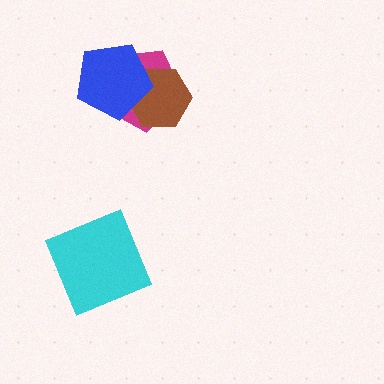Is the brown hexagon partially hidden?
Yes, it is partially covered by another shape.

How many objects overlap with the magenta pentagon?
2 objects overlap with the magenta pentagon.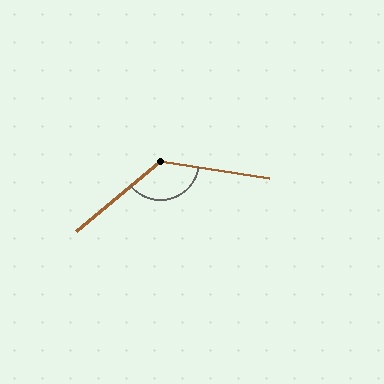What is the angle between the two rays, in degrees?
Approximately 132 degrees.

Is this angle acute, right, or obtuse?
It is obtuse.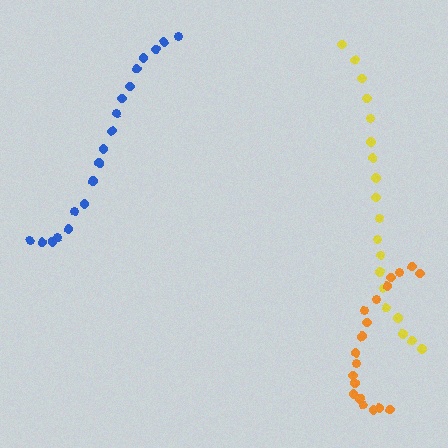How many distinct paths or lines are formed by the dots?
There are 3 distinct paths.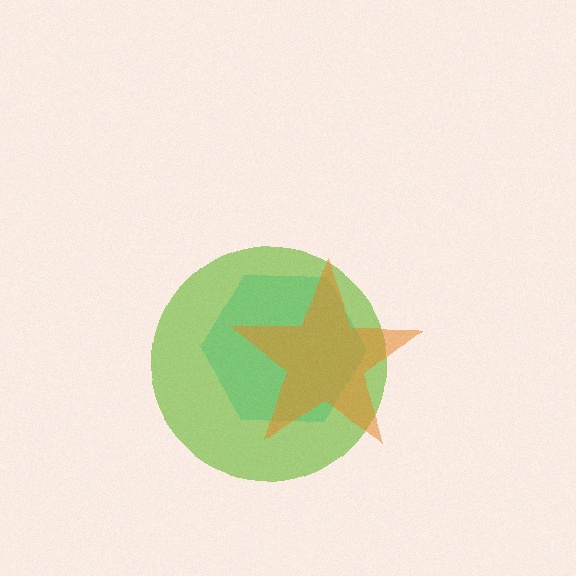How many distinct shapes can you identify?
There are 3 distinct shapes: a cyan hexagon, a lime circle, an orange star.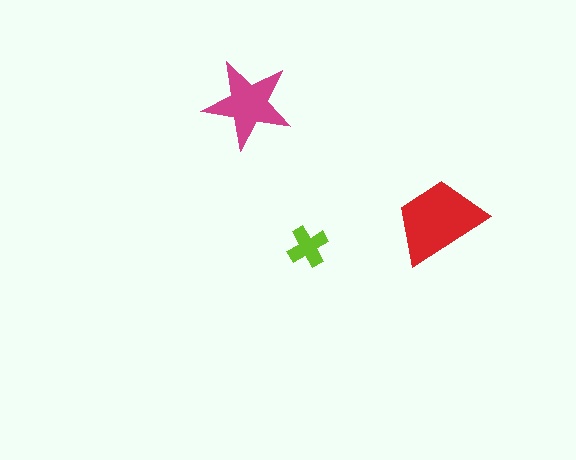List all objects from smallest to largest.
The lime cross, the magenta star, the red trapezoid.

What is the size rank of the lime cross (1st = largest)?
3rd.